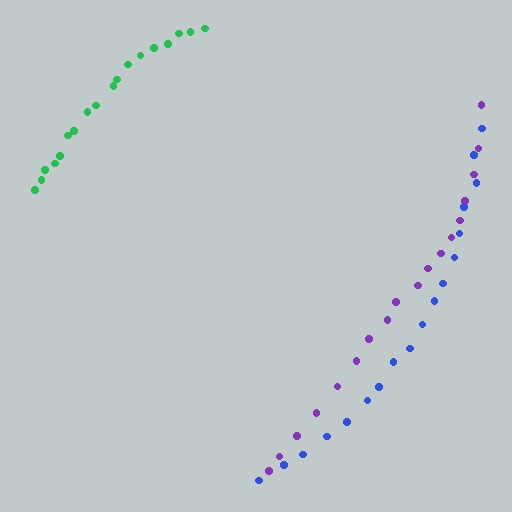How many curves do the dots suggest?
There are 3 distinct paths.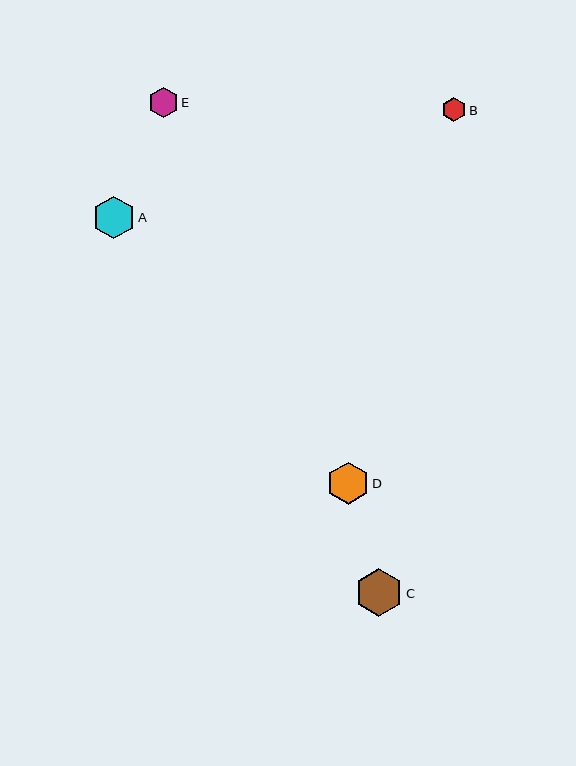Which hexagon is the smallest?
Hexagon B is the smallest with a size of approximately 24 pixels.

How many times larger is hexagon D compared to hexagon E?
Hexagon D is approximately 1.4 times the size of hexagon E.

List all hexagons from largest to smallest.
From largest to smallest: C, A, D, E, B.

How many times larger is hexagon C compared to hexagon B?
Hexagon C is approximately 2.0 times the size of hexagon B.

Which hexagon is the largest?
Hexagon C is the largest with a size of approximately 48 pixels.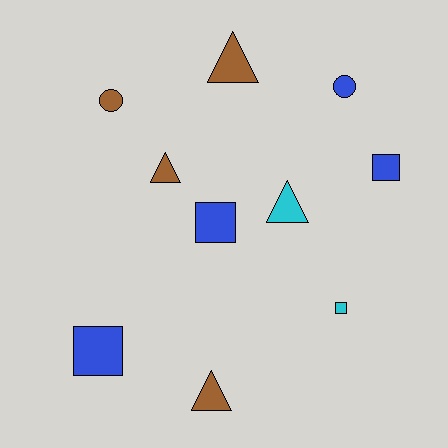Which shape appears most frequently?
Square, with 4 objects.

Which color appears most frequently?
Blue, with 4 objects.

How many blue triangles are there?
There are no blue triangles.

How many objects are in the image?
There are 10 objects.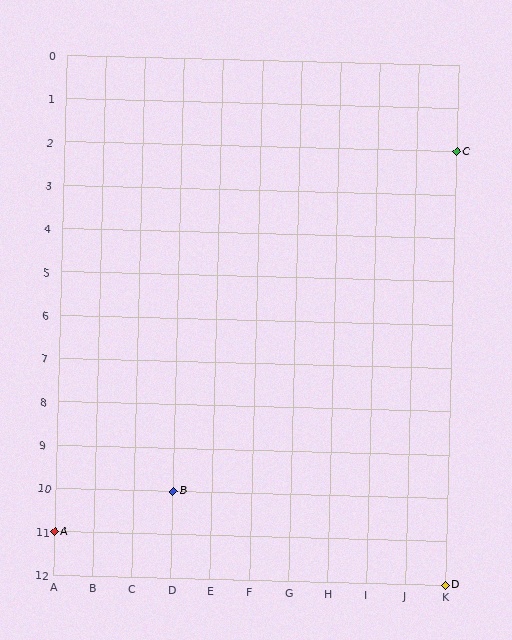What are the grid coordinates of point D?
Point D is at grid coordinates (K, 12).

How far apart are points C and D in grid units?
Points C and D are 10 rows apart.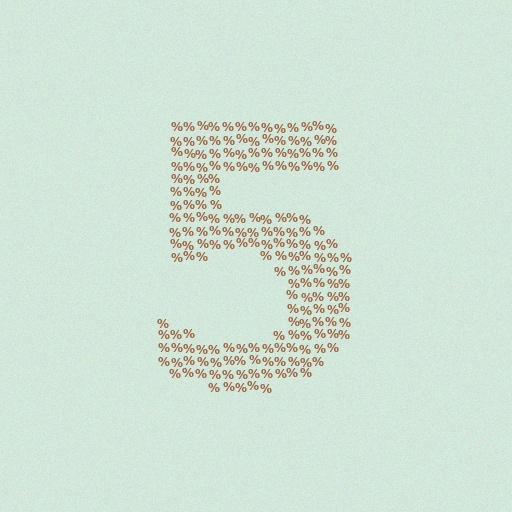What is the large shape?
The large shape is the digit 5.